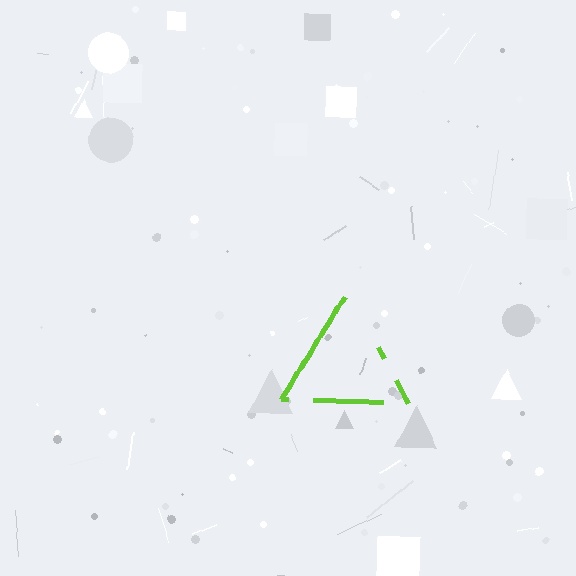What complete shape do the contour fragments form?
The contour fragments form a triangle.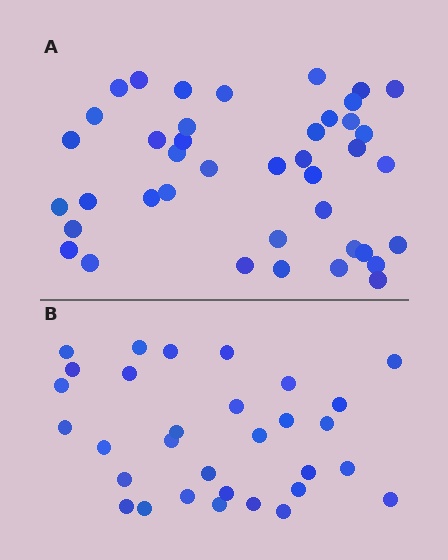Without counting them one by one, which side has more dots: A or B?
Region A (the top region) has more dots.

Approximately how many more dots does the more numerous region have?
Region A has roughly 10 or so more dots than region B.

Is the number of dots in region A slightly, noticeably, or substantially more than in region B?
Region A has noticeably more, but not dramatically so. The ratio is roughly 1.3 to 1.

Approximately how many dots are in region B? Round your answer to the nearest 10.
About 30 dots. (The exact count is 31, which rounds to 30.)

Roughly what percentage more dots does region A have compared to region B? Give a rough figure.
About 30% more.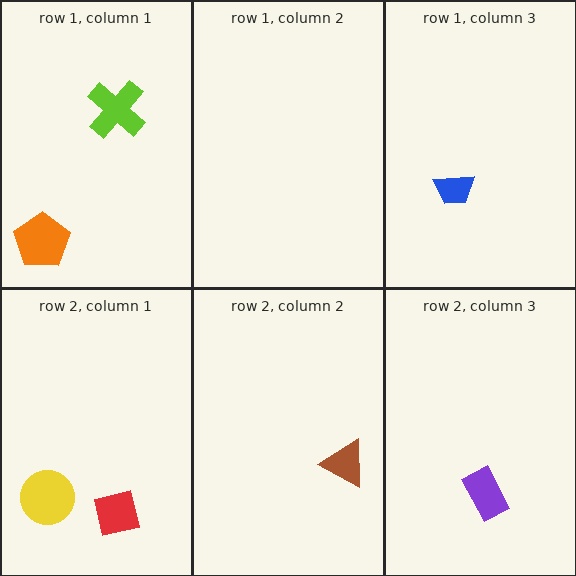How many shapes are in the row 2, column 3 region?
1.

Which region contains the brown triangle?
The row 2, column 2 region.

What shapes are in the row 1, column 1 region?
The lime cross, the orange pentagon.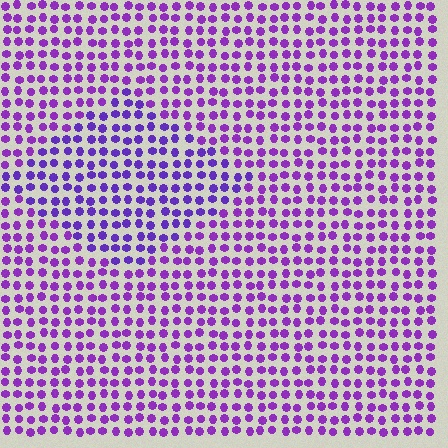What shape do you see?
I see a diamond.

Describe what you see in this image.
The image is filled with small purple elements in a uniform arrangement. A diamond-shaped region is visible where the elements are tinted to a slightly different hue, forming a subtle color boundary.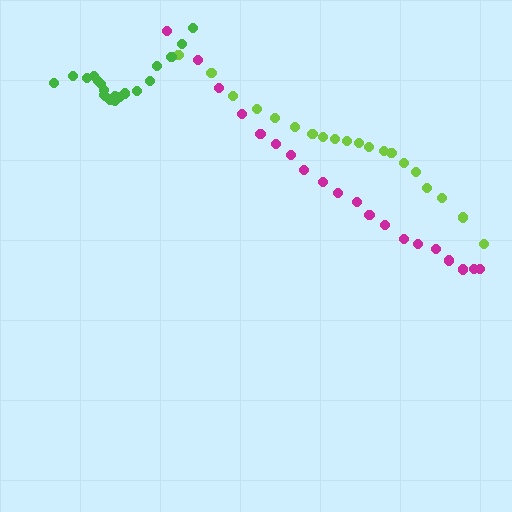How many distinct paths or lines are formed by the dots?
There are 3 distinct paths.